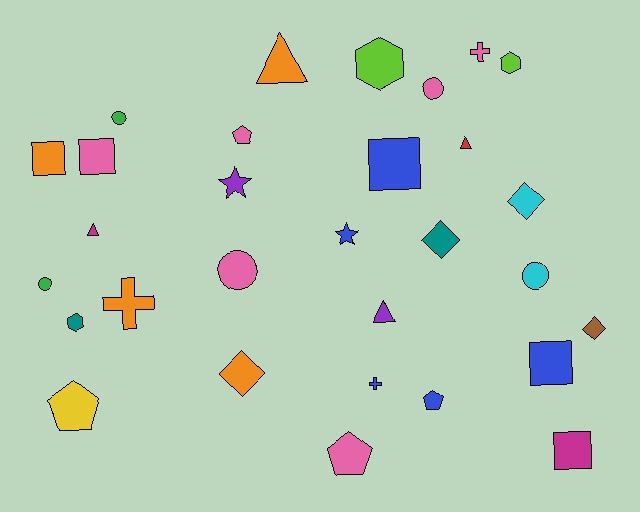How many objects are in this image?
There are 30 objects.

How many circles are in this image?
There are 5 circles.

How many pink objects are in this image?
There are 6 pink objects.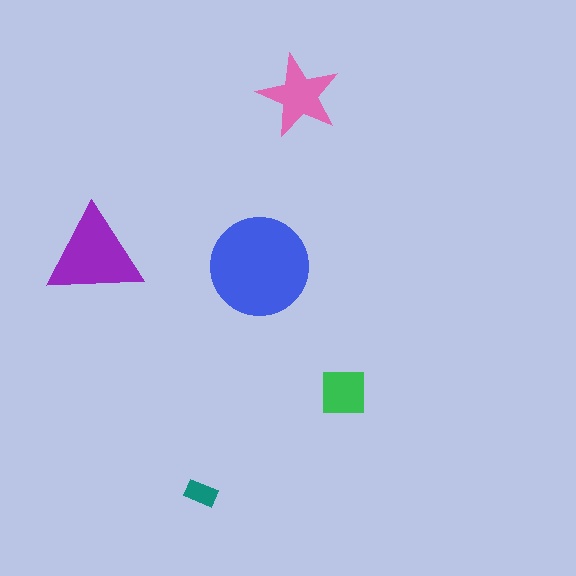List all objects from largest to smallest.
The blue circle, the purple triangle, the pink star, the green square, the teal rectangle.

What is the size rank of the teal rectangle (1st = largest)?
5th.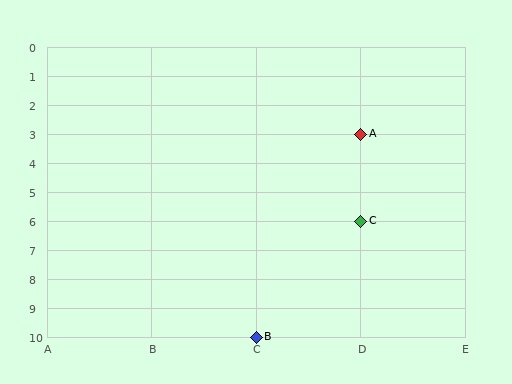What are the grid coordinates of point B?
Point B is at grid coordinates (C, 10).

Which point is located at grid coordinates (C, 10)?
Point B is at (C, 10).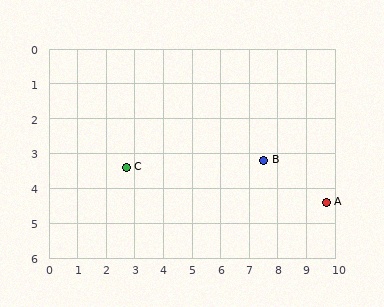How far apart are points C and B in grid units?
Points C and B are about 4.8 grid units apart.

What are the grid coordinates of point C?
Point C is at approximately (2.7, 3.4).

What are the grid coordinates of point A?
Point A is at approximately (9.7, 4.4).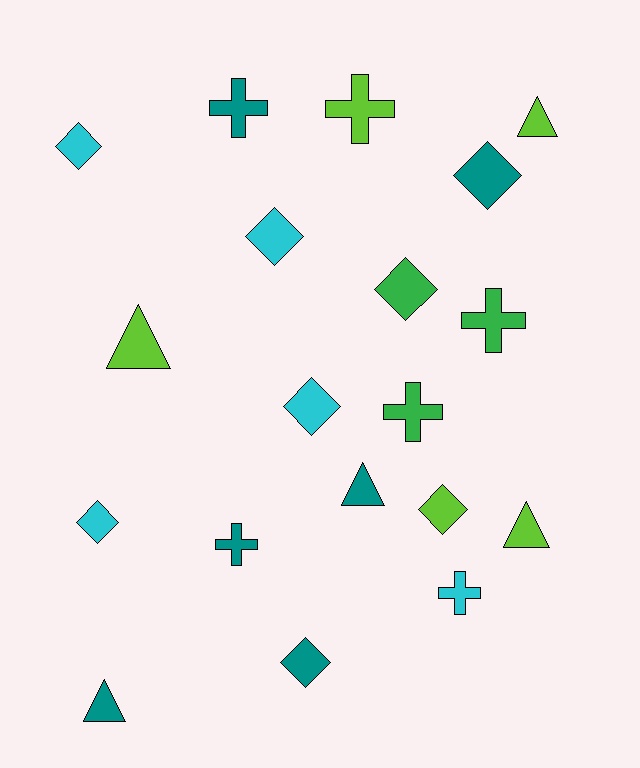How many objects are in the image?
There are 19 objects.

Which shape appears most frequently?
Diamond, with 8 objects.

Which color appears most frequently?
Teal, with 6 objects.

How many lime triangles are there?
There are 3 lime triangles.